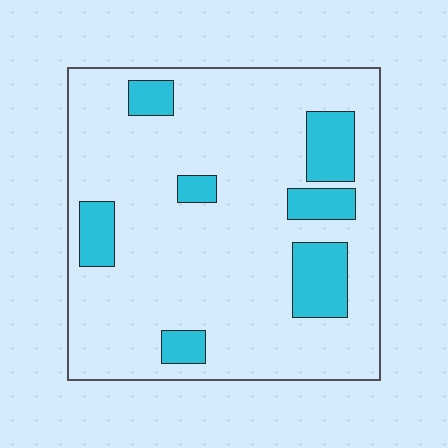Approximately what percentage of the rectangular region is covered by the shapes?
Approximately 15%.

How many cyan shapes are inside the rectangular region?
7.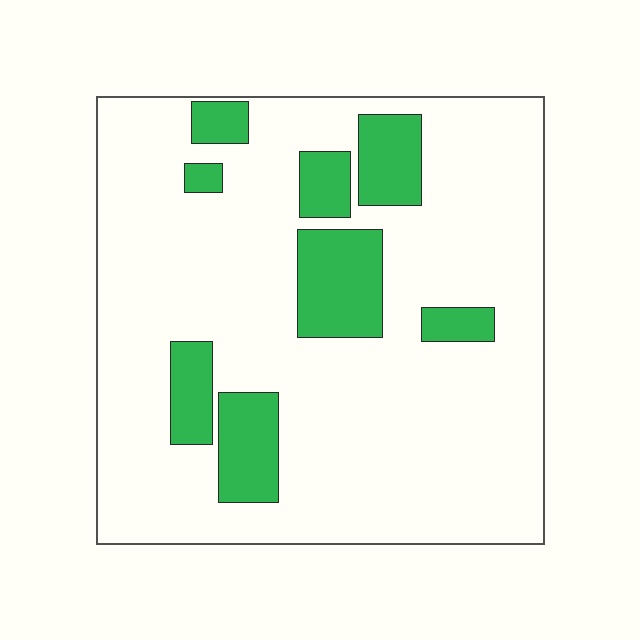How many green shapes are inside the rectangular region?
8.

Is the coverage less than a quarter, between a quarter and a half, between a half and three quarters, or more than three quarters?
Less than a quarter.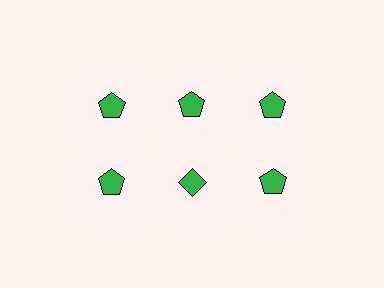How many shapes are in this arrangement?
There are 6 shapes arranged in a grid pattern.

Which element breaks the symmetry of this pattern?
The green diamond in the second row, second from left column breaks the symmetry. All other shapes are green pentagons.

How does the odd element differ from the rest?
It has a different shape: diamond instead of pentagon.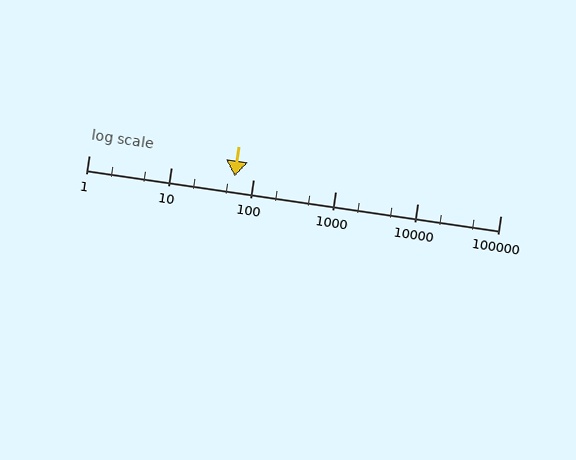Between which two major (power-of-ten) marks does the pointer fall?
The pointer is between 10 and 100.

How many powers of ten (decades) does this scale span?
The scale spans 5 decades, from 1 to 100000.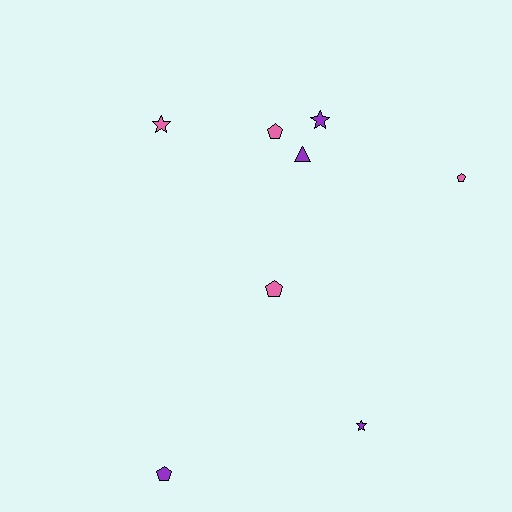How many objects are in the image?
There are 8 objects.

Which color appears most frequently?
Purple, with 4 objects.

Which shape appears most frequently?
Pentagon, with 4 objects.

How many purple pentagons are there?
There is 1 purple pentagon.